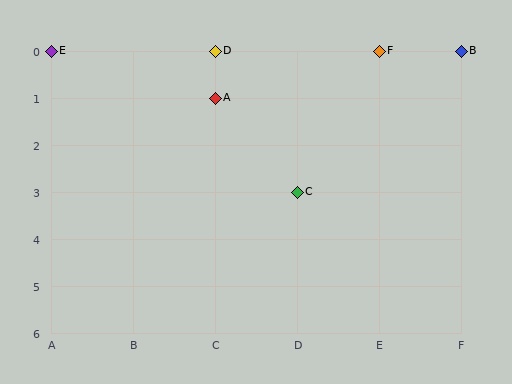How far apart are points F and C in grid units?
Points F and C are 1 column and 3 rows apart (about 3.2 grid units diagonally).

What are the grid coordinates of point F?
Point F is at grid coordinates (E, 0).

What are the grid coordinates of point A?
Point A is at grid coordinates (C, 1).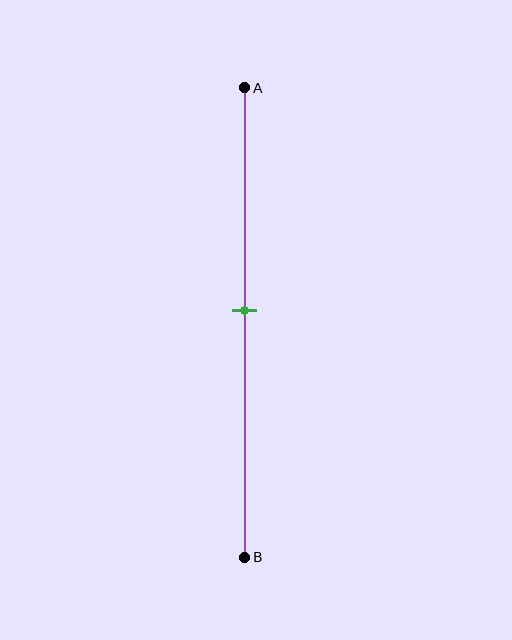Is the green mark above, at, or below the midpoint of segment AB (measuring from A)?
The green mark is approximately at the midpoint of segment AB.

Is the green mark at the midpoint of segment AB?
Yes, the mark is approximately at the midpoint.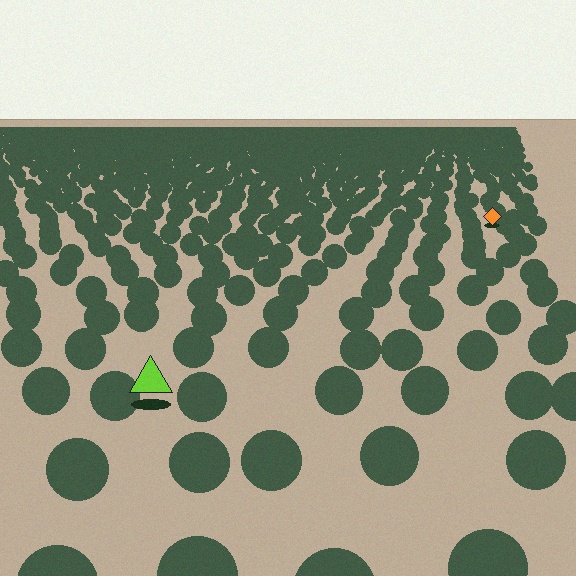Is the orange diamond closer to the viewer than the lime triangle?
No. The lime triangle is closer — you can tell from the texture gradient: the ground texture is coarser near it.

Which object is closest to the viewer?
The lime triangle is closest. The texture marks near it are larger and more spread out.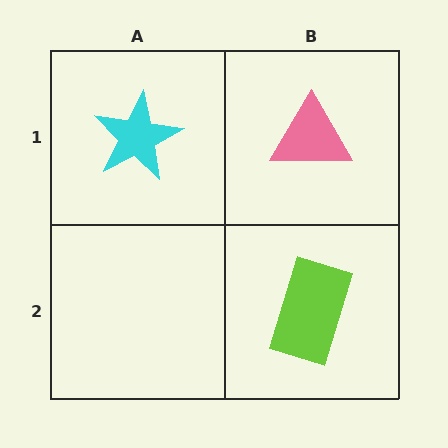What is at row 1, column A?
A cyan star.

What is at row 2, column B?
A lime rectangle.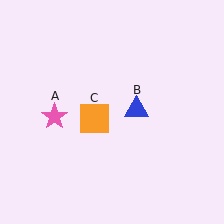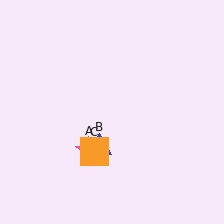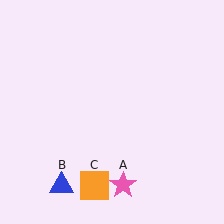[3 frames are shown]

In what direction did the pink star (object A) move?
The pink star (object A) moved down and to the right.